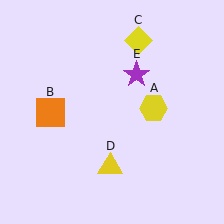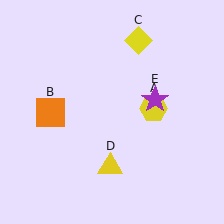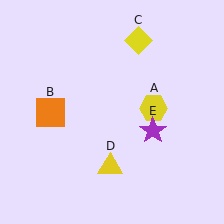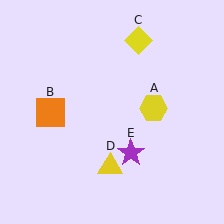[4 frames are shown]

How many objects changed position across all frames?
1 object changed position: purple star (object E).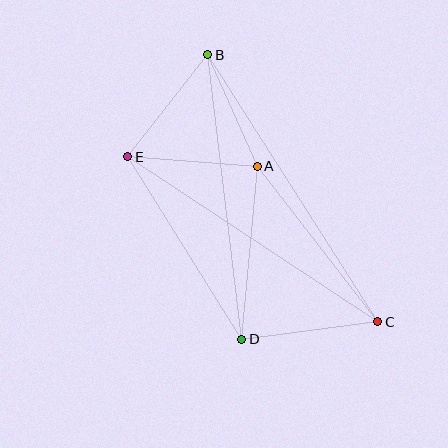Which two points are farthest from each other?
Points B and C are farthest from each other.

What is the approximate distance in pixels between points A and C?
The distance between A and C is approximately 197 pixels.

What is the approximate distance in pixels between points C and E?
The distance between C and E is approximately 299 pixels.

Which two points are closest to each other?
Points A and B are closest to each other.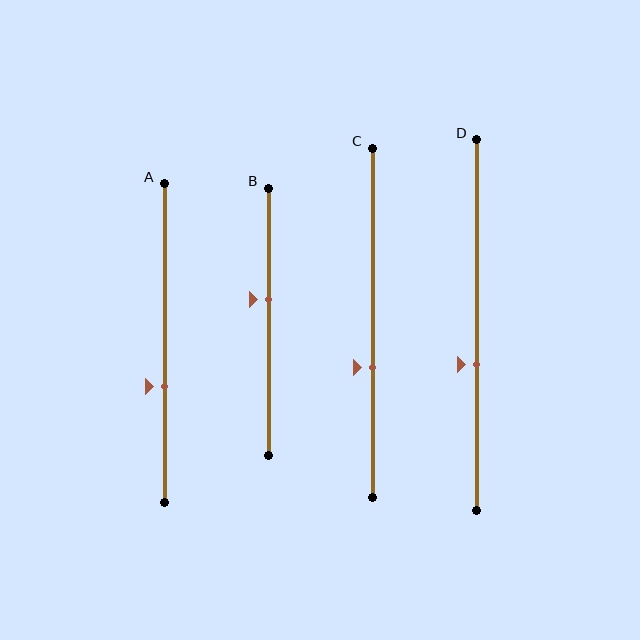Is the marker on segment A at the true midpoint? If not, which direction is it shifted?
No, the marker on segment A is shifted downward by about 14% of the segment length.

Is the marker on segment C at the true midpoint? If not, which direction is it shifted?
No, the marker on segment C is shifted downward by about 13% of the segment length.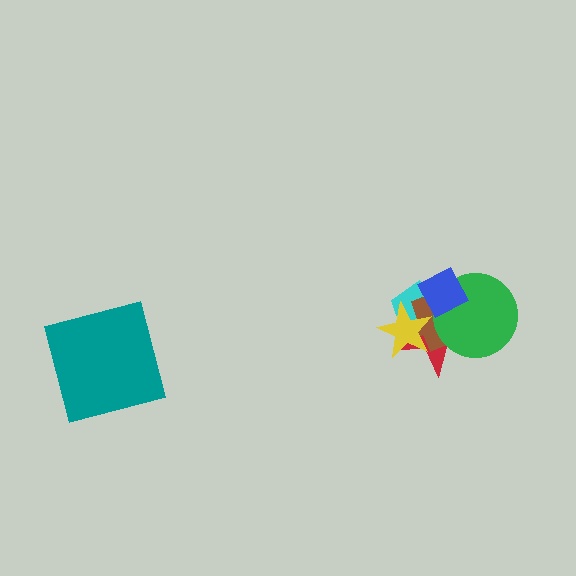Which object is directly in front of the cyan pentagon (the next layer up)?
The brown cross is directly in front of the cyan pentagon.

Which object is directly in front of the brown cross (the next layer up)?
The green circle is directly in front of the brown cross.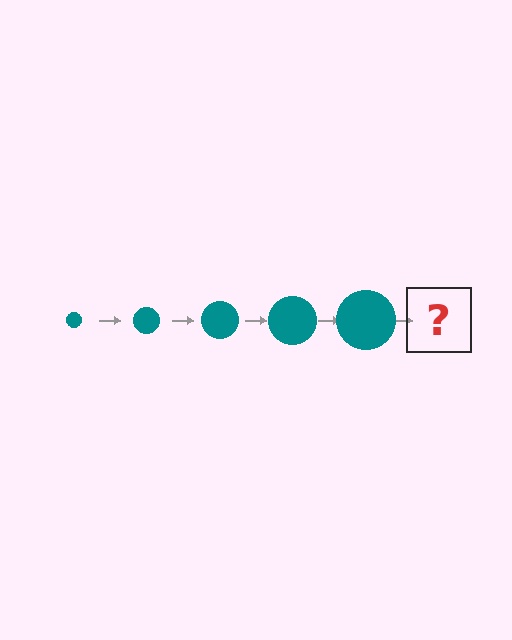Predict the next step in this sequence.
The next step is a teal circle, larger than the previous one.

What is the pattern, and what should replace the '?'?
The pattern is that the circle gets progressively larger each step. The '?' should be a teal circle, larger than the previous one.